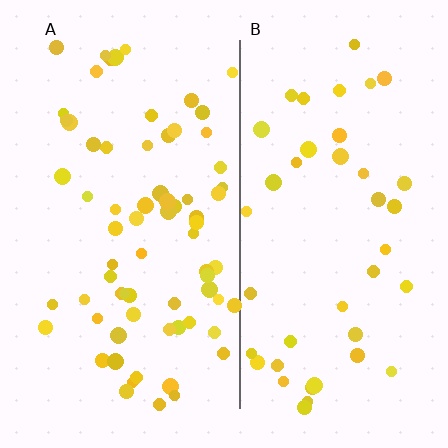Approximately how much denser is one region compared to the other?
Approximately 1.7× — region A over region B.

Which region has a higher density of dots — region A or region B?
A (the left).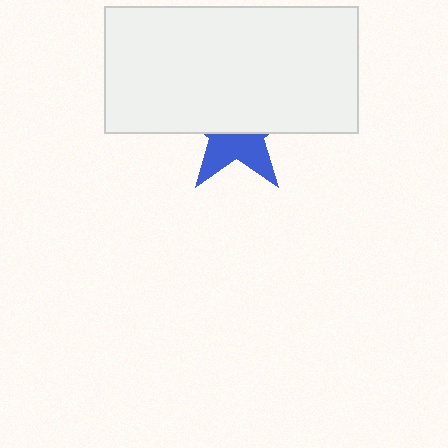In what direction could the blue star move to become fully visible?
The blue star could move down. That would shift it out from behind the white rectangle entirely.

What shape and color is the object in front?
The object in front is a white rectangle.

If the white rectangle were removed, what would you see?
You would see the complete blue star.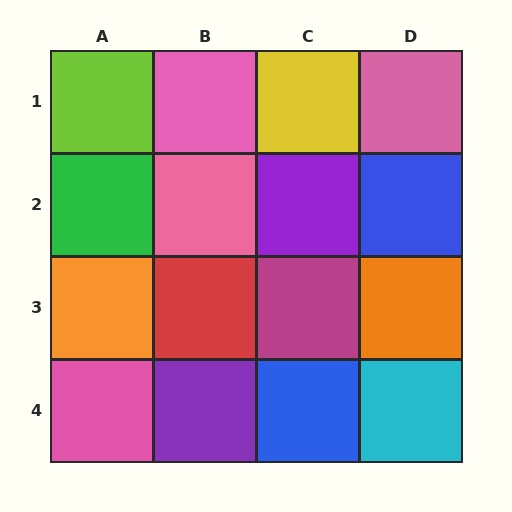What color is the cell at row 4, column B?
Purple.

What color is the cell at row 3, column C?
Magenta.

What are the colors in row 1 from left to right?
Lime, pink, yellow, pink.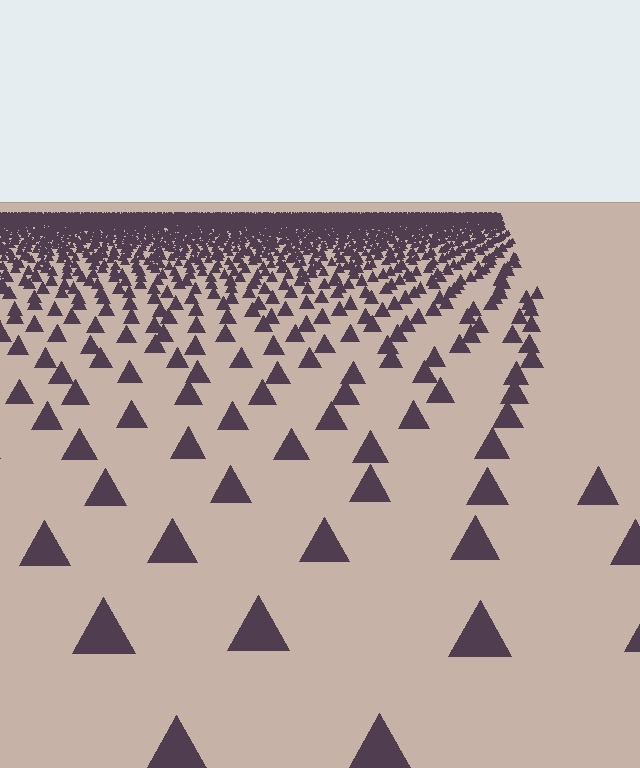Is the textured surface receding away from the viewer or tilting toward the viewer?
The surface is receding away from the viewer. Texture elements get smaller and denser toward the top.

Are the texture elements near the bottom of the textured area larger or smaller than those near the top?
Larger. Near the bottom, elements are closer to the viewer and appear at a bigger on-screen size.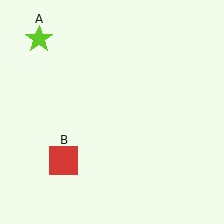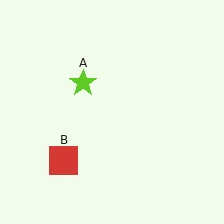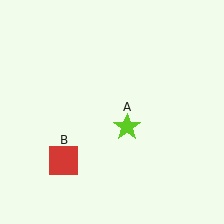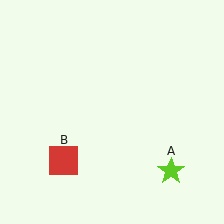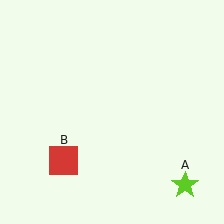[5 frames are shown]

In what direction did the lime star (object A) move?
The lime star (object A) moved down and to the right.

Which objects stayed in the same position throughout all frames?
Red square (object B) remained stationary.